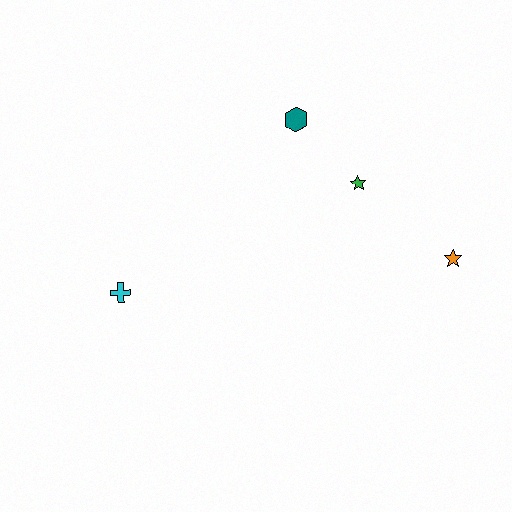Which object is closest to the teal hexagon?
The green star is closest to the teal hexagon.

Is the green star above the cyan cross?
Yes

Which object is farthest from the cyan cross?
The orange star is farthest from the cyan cross.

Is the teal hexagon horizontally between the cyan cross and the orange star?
Yes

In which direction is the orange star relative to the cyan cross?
The orange star is to the right of the cyan cross.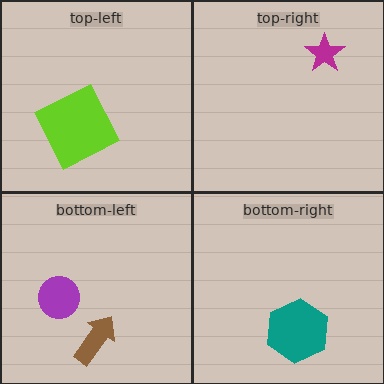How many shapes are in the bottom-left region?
2.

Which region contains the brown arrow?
The bottom-left region.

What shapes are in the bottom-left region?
The brown arrow, the purple circle.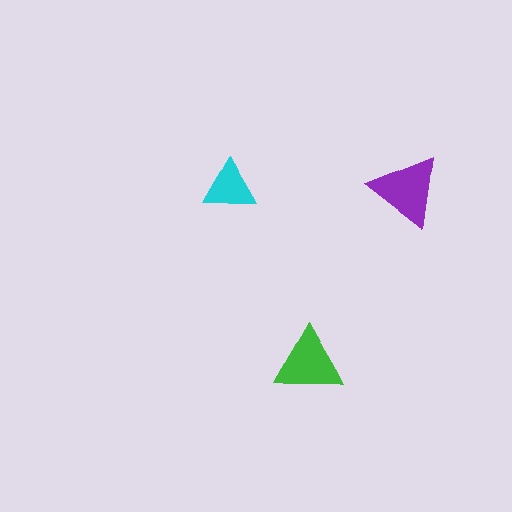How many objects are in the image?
There are 3 objects in the image.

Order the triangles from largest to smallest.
the purple one, the green one, the cyan one.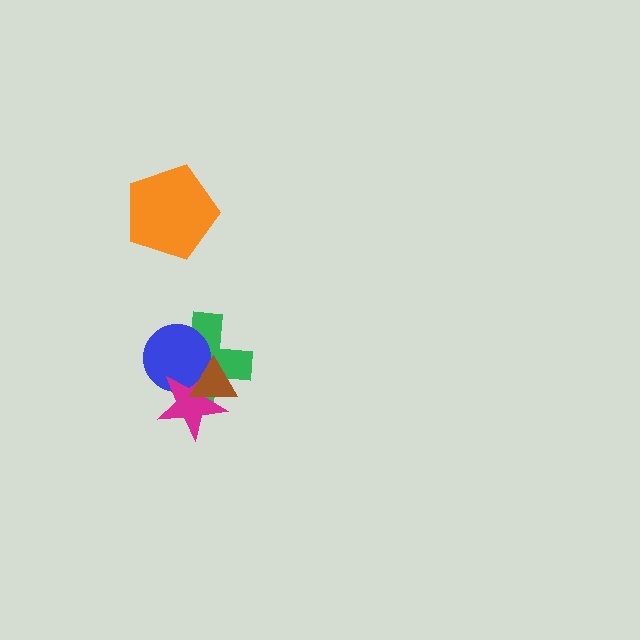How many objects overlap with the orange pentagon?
0 objects overlap with the orange pentagon.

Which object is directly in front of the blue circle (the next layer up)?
The magenta star is directly in front of the blue circle.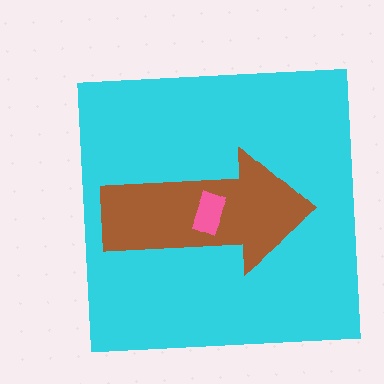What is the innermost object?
The pink rectangle.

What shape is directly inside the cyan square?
The brown arrow.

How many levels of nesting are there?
3.